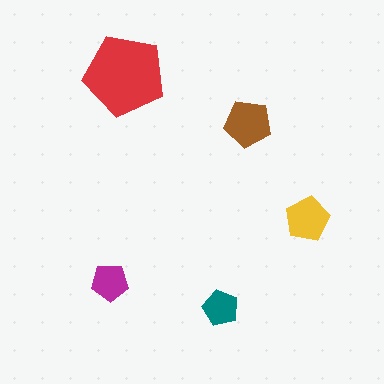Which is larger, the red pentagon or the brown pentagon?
The red one.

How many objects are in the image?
There are 5 objects in the image.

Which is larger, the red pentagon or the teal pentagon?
The red one.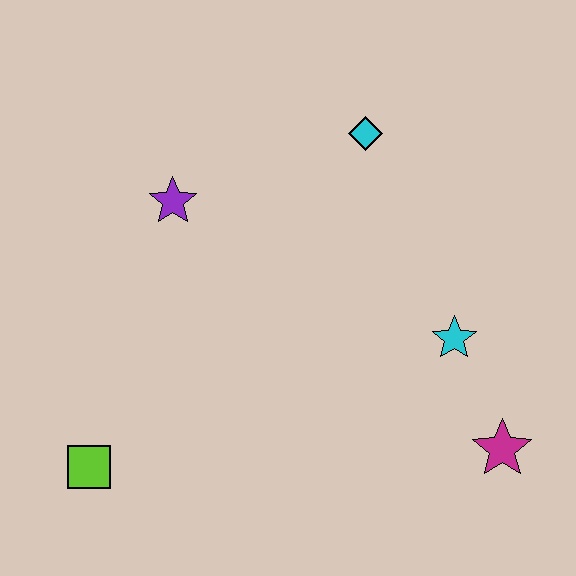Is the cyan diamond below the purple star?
No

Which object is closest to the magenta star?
The cyan star is closest to the magenta star.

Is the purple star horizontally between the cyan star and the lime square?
Yes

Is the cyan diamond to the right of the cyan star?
No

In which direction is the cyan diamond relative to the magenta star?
The cyan diamond is above the magenta star.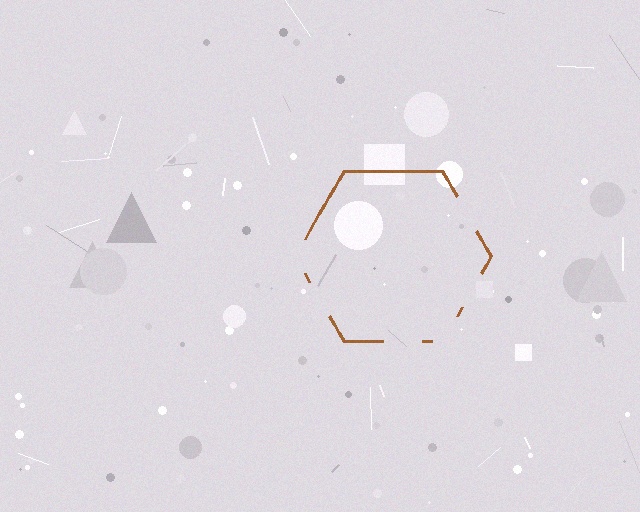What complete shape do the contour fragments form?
The contour fragments form a hexagon.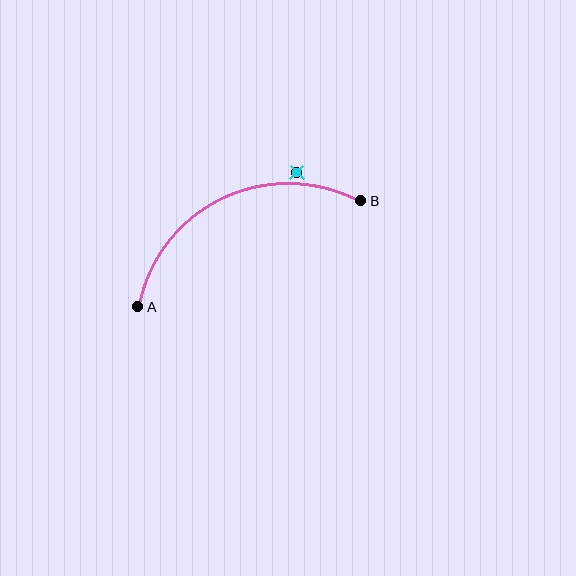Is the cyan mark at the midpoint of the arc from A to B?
No — the cyan mark does not lie on the arc at all. It sits slightly outside the curve.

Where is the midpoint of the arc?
The arc midpoint is the point on the curve farthest from the straight line joining A and B. It sits above that line.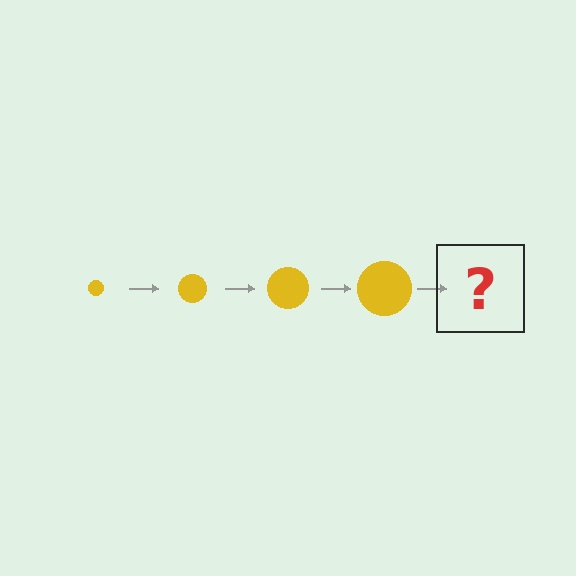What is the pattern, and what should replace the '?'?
The pattern is that the circle gets progressively larger each step. The '?' should be a yellow circle, larger than the previous one.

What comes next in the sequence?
The next element should be a yellow circle, larger than the previous one.